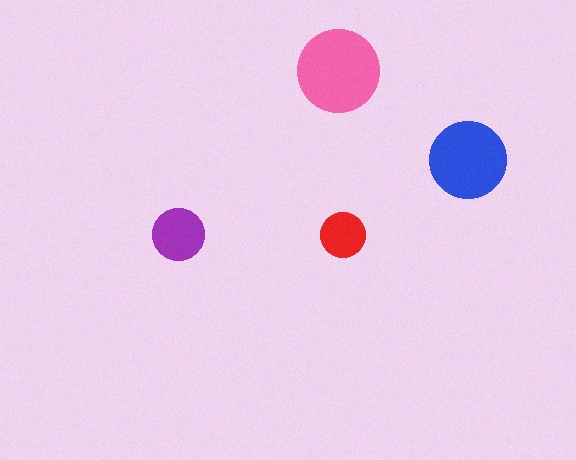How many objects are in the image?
There are 4 objects in the image.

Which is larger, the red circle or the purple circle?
The purple one.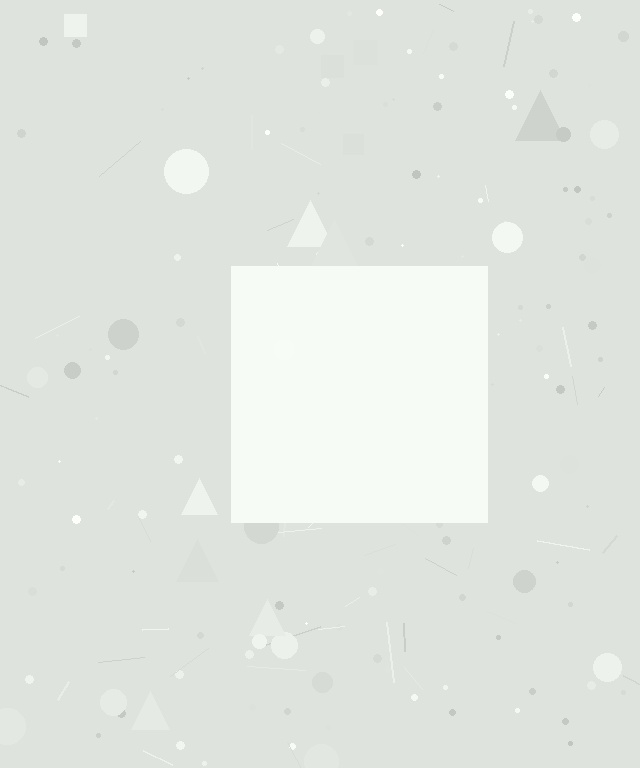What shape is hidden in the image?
A square is hidden in the image.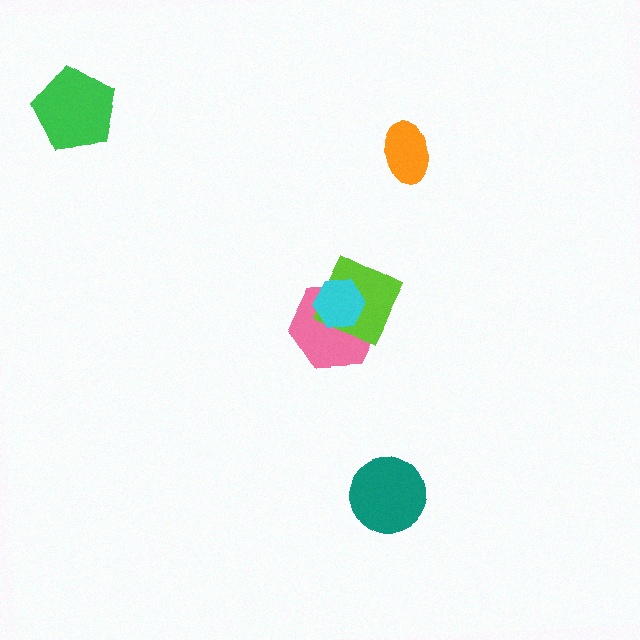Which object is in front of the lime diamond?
The cyan hexagon is in front of the lime diamond.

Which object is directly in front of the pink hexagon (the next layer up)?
The lime diamond is directly in front of the pink hexagon.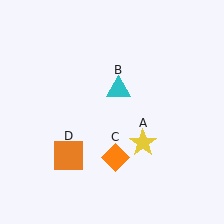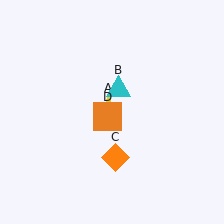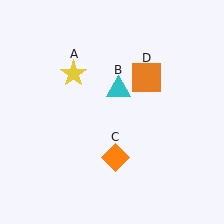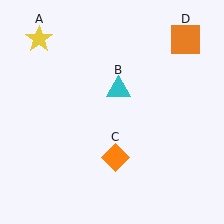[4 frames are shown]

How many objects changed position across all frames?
2 objects changed position: yellow star (object A), orange square (object D).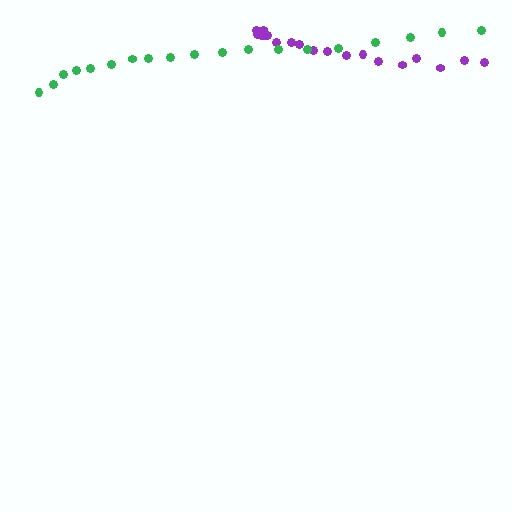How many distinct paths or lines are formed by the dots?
There are 2 distinct paths.